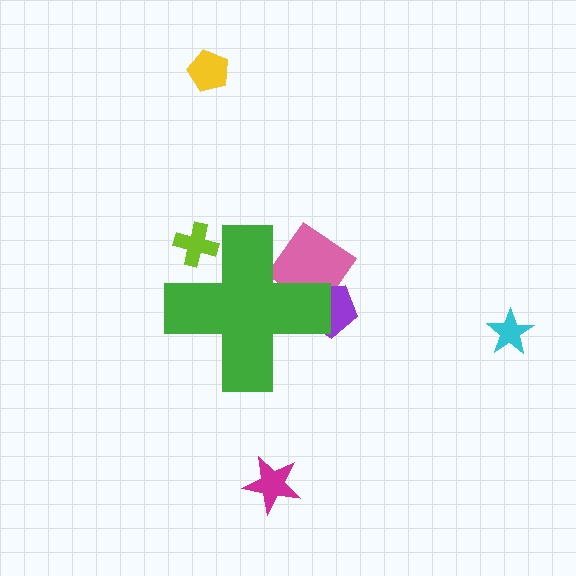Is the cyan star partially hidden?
No, the cyan star is fully visible.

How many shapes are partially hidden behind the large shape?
3 shapes are partially hidden.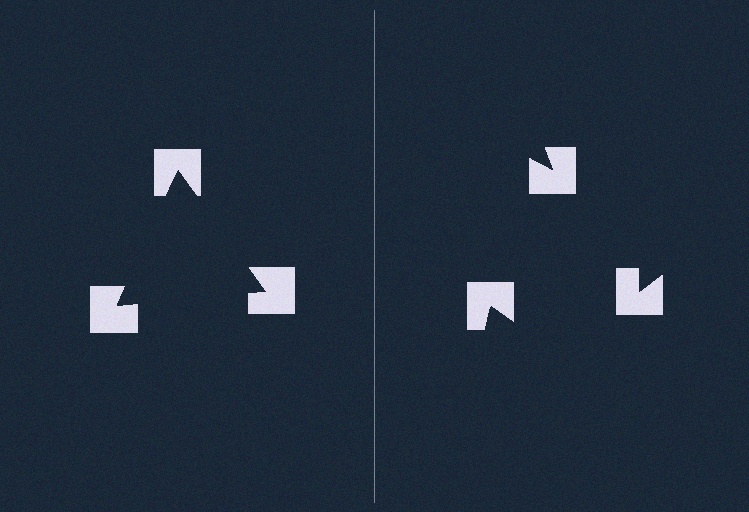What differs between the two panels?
The notched squares are positioned identically on both sides; only the wedge orientations differ. On the left they align to a triangle; on the right they are misaligned.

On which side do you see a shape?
An illusory triangle appears on the left side. On the right side the wedge cuts are rotated, so no coherent shape forms.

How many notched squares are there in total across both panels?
6 — 3 on each side.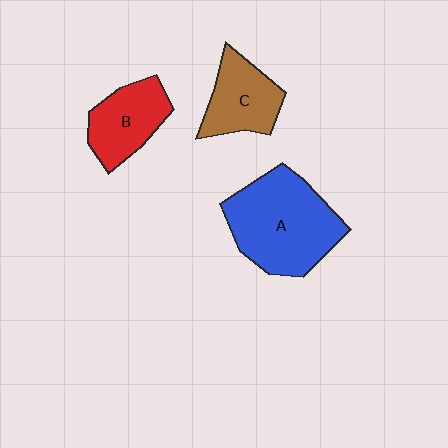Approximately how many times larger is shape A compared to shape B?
Approximately 1.8 times.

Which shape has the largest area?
Shape A (blue).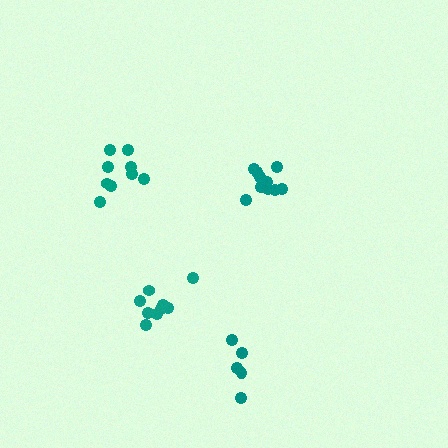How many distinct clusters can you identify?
There are 4 distinct clusters.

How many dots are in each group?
Group 1: 9 dots, Group 2: 5 dots, Group 3: 9 dots, Group 4: 10 dots (33 total).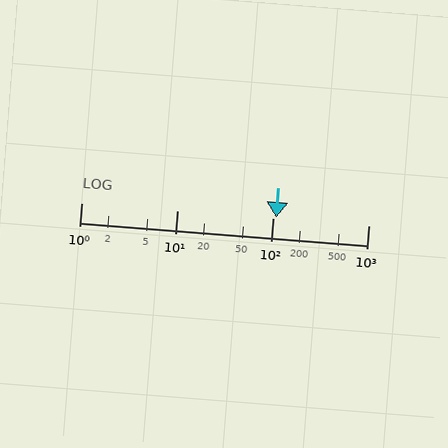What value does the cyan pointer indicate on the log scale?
The pointer indicates approximately 110.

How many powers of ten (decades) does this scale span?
The scale spans 3 decades, from 1 to 1000.